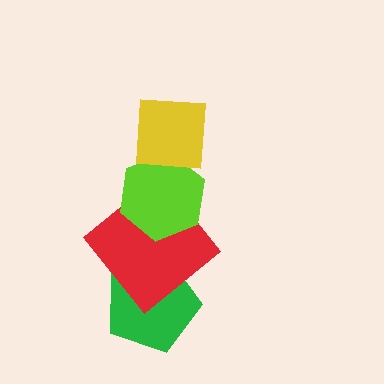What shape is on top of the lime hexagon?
The yellow square is on top of the lime hexagon.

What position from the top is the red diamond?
The red diamond is 3rd from the top.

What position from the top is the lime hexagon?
The lime hexagon is 2nd from the top.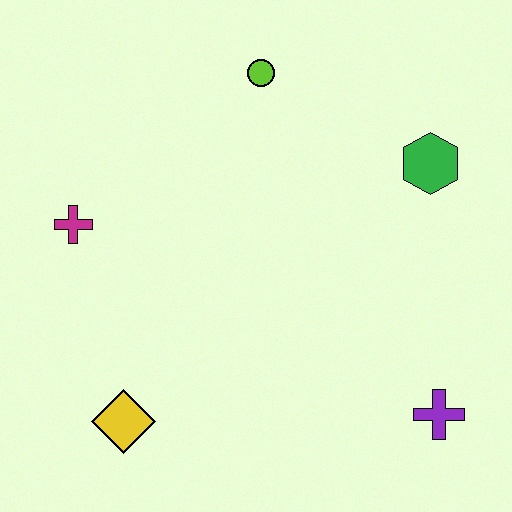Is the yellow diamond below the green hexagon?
Yes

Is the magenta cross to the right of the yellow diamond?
No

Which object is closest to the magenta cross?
The yellow diamond is closest to the magenta cross.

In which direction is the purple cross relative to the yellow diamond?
The purple cross is to the right of the yellow diamond.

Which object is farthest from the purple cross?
The magenta cross is farthest from the purple cross.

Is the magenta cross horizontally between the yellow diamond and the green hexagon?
No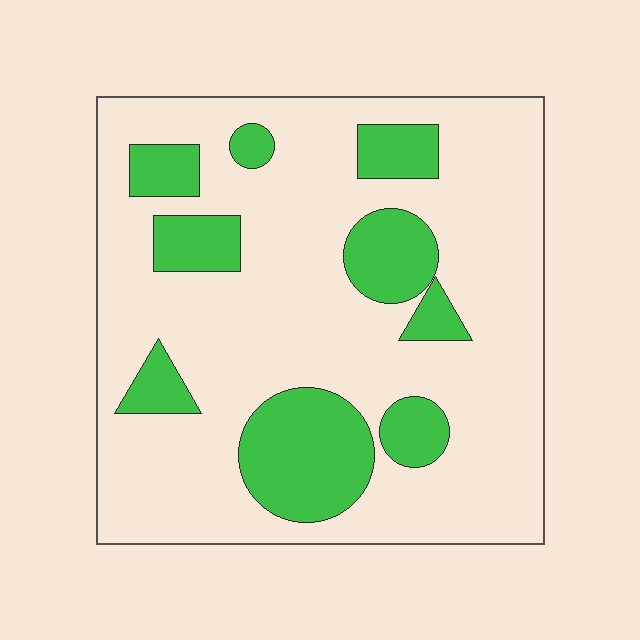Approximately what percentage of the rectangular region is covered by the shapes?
Approximately 25%.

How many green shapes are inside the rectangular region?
9.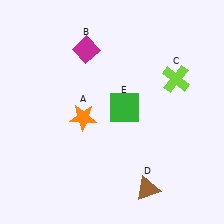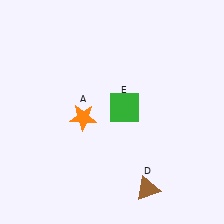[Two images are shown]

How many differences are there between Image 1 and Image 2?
There are 2 differences between the two images.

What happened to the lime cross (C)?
The lime cross (C) was removed in Image 2. It was in the top-right area of Image 1.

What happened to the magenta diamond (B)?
The magenta diamond (B) was removed in Image 2. It was in the top-left area of Image 1.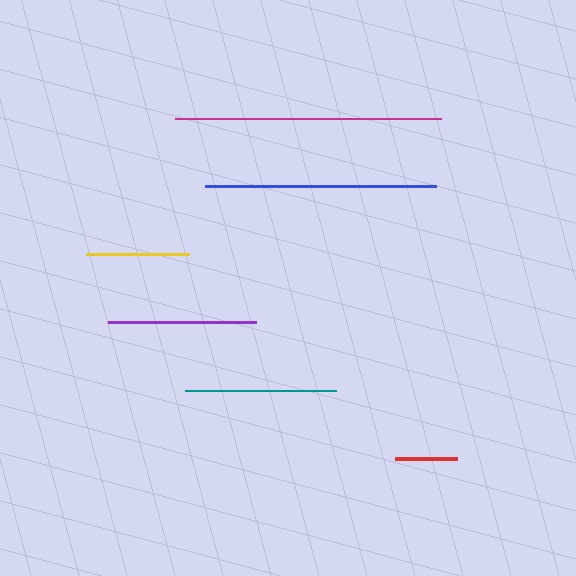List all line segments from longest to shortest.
From longest to shortest: magenta, blue, teal, purple, yellow, red.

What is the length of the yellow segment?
The yellow segment is approximately 103 pixels long.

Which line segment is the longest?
The magenta line is the longest at approximately 267 pixels.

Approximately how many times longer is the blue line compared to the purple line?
The blue line is approximately 1.6 times the length of the purple line.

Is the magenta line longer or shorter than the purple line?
The magenta line is longer than the purple line.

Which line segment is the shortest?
The red line is the shortest at approximately 62 pixels.